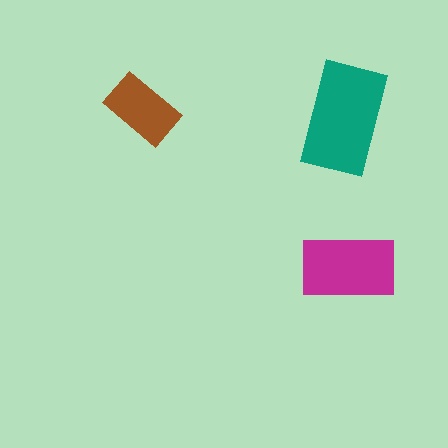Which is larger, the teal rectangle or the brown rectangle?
The teal one.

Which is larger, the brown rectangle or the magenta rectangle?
The magenta one.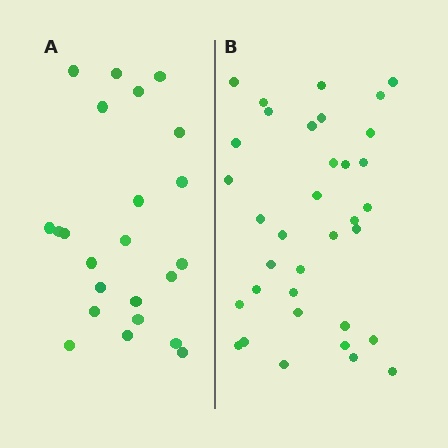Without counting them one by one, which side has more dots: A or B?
Region B (the right region) has more dots.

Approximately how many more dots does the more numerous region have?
Region B has roughly 12 or so more dots than region A.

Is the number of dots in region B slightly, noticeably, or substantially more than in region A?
Region B has substantially more. The ratio is roughly 1.5 to 1.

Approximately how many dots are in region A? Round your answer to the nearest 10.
About 20 dots. (The exact count is 23, which rounds to 20.)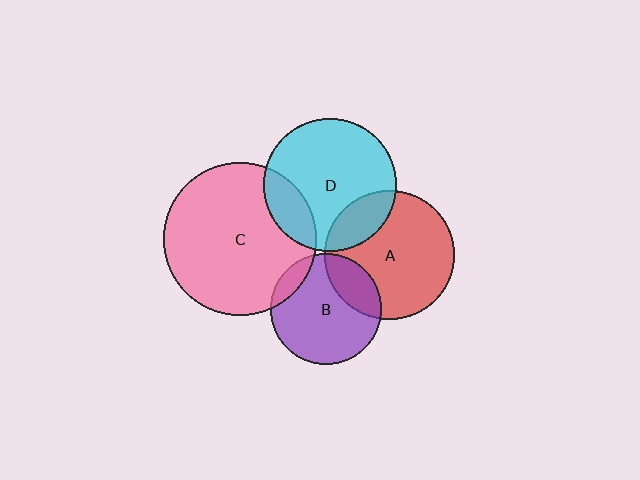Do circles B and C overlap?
Yes.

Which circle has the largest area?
Circle C (pink).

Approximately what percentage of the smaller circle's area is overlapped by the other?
Approximately 10%.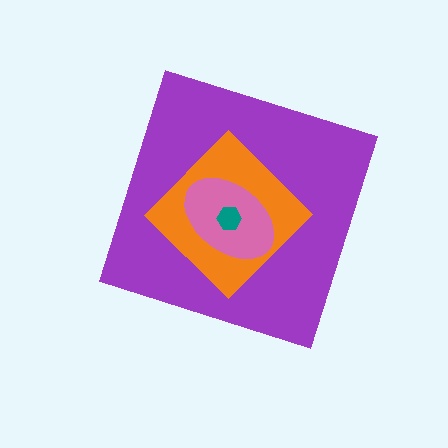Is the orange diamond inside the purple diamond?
Yes.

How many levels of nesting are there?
4.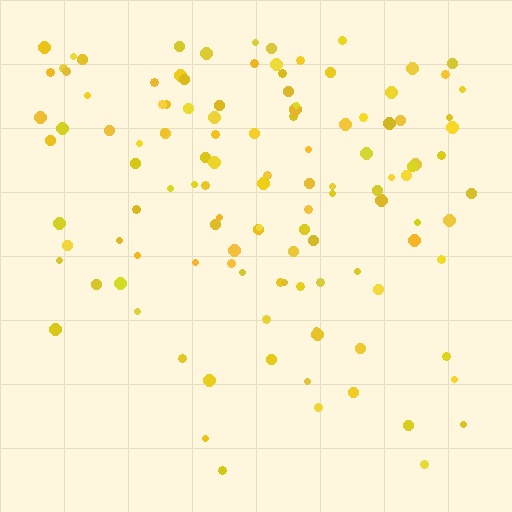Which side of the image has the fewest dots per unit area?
The bottom.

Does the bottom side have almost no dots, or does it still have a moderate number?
Still a moderate number, just noticeably fewer than the top.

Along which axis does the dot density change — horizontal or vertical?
Vertical.